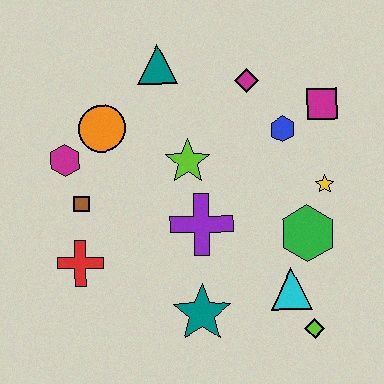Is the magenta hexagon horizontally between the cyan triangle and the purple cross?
No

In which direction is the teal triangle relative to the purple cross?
The teal triangle is above the purple cross.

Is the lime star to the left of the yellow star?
Yes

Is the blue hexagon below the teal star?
No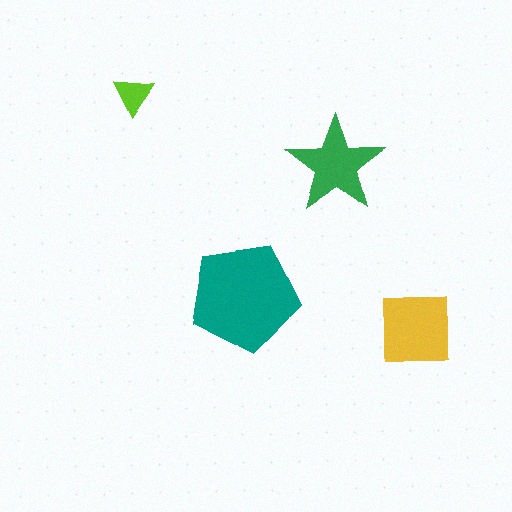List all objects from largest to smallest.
The teal pentagon, the yellow square, the green star, the lime triangle.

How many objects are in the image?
There are 4 objects in the image.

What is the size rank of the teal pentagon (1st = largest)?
1st.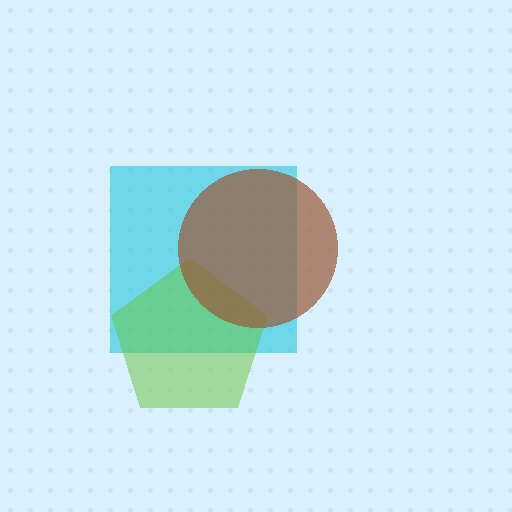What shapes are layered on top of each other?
The layered shapes are: a cyan square, a lime pentagon, a brown circle.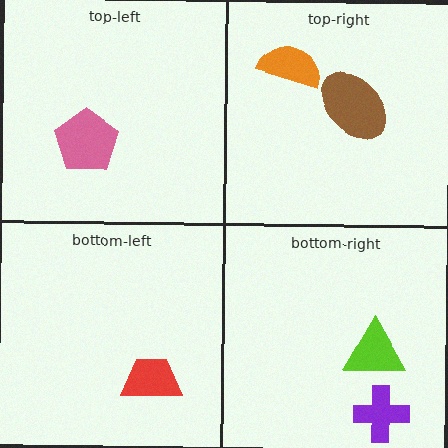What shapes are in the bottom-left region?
The red trapezoid.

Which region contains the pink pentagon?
The top-left region.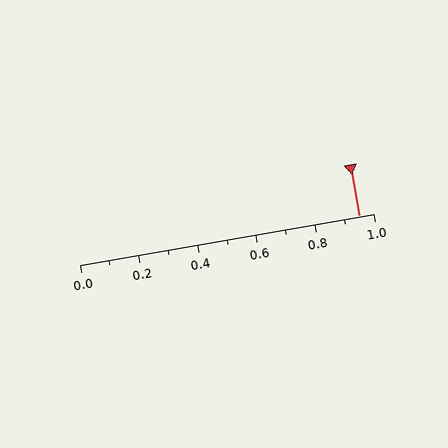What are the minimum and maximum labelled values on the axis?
The axis runs from 0.0 to 1.0.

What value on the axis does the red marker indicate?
The marker indicates approximately 0.95.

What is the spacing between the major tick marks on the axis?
The major ticks are spaced 0.2 apart.